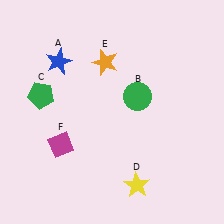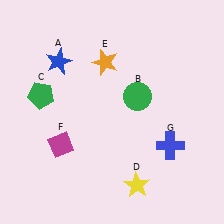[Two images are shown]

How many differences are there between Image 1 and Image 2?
There is 1 difference between the two images.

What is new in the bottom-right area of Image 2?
A blue cross (G) was added in the bottom-right area of Image 2.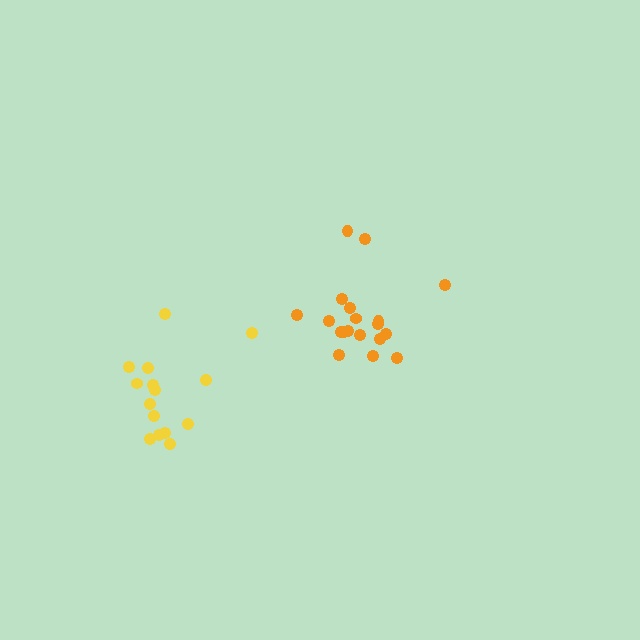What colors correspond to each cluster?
The clusters are colored: yellow, orange.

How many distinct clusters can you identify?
There are 2 distinct clusters.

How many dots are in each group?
Group 1: 15 dots, Group 2: 19 dots (34 total).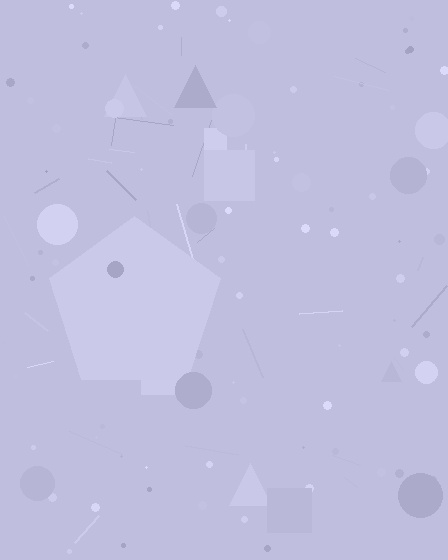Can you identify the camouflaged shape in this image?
The camouflaged shape is a pentagon.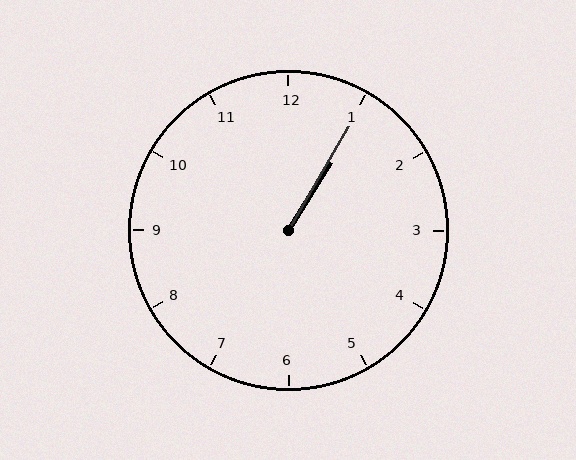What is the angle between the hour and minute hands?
Approximately 2 degrees.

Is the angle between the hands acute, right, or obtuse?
It is acute.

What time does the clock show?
1:05.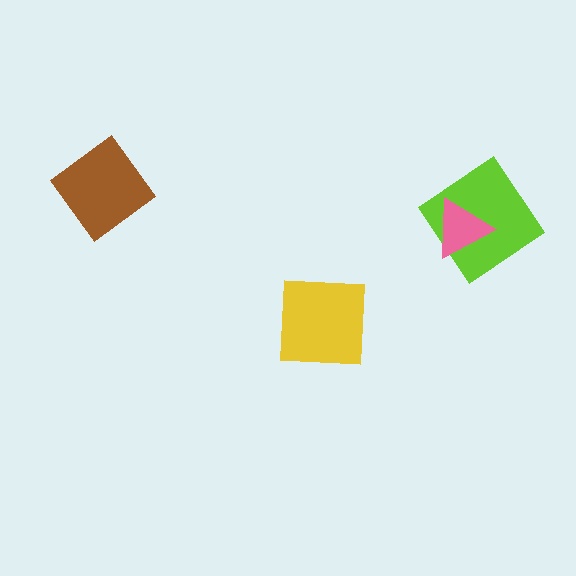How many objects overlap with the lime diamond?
1 object overlaps with the lime diamond.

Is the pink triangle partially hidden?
No, no other shape covers it.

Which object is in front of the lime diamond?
The pink triangle is in front of the lime diamond.